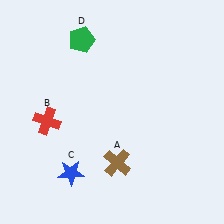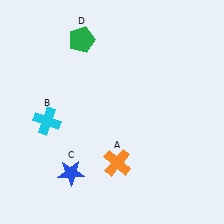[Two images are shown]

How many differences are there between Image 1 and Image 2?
There are 2 differences between the two images.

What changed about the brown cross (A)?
In Image 1, A is brown. In Image 2, it changed to orange.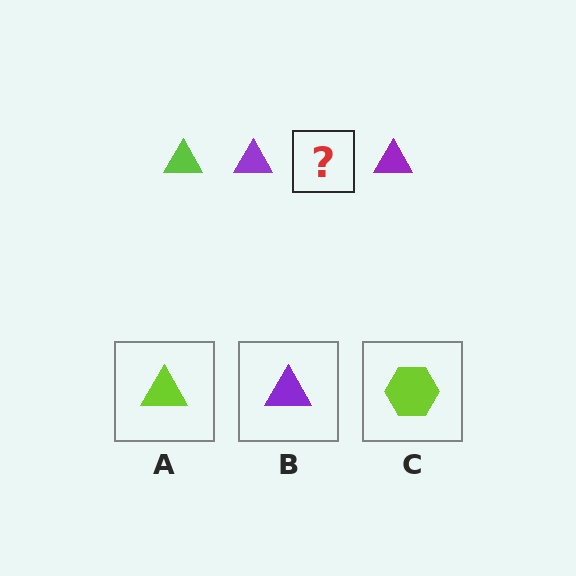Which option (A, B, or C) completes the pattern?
A.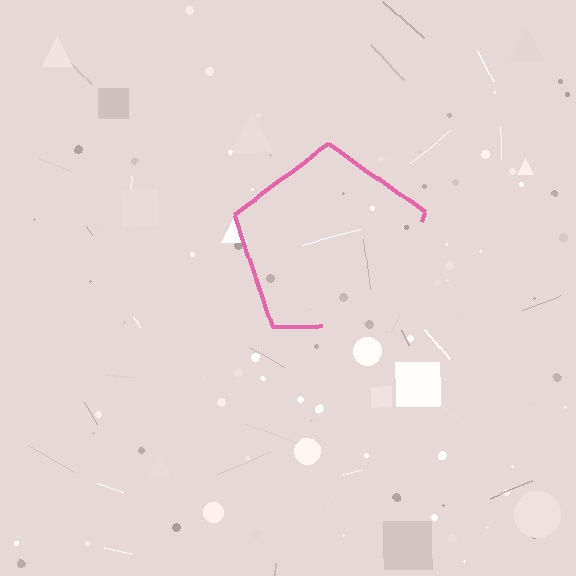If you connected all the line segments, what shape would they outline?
They would outline a pentagon.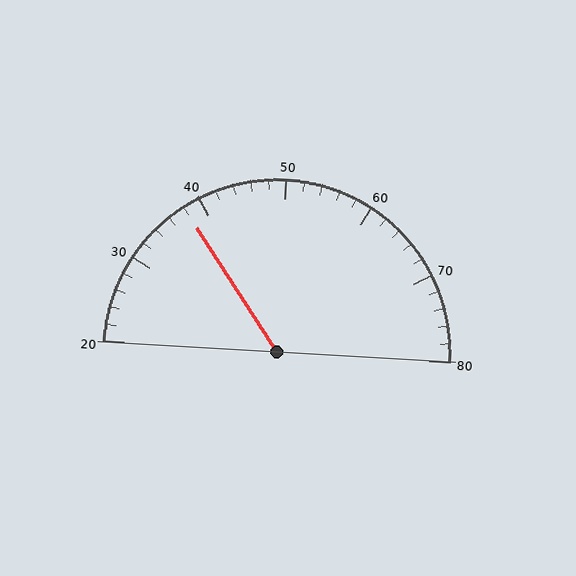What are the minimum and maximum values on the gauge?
The gauge ranges from 20 to 80.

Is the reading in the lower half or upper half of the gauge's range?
The reading is in the lower half of the range (20 to 80).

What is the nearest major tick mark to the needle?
The nearest major tick mark is 40.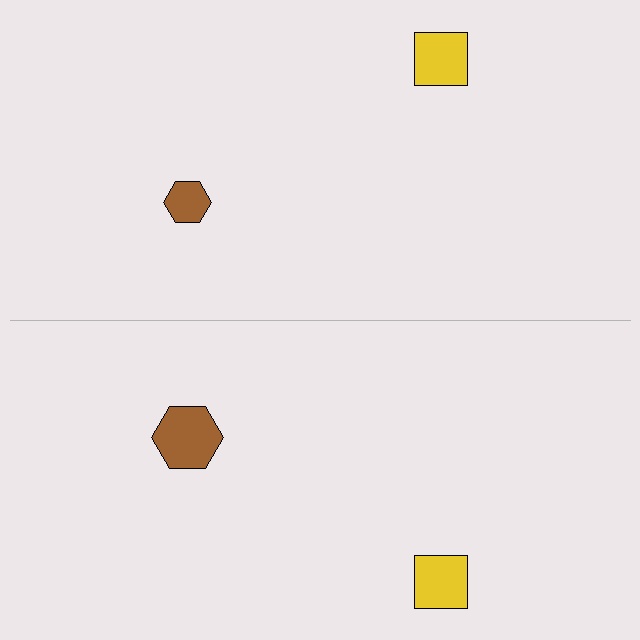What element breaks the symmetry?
The brown hexagon on the bottom side has a different size than its mirror counterpart.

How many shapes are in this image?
There are 4 shapes in this image.